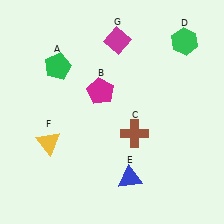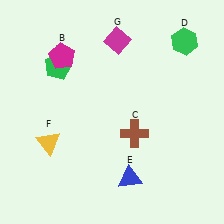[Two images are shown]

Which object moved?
The magenta pentagon (B) moved left.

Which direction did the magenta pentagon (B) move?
The magenta pentagon (B) moved left.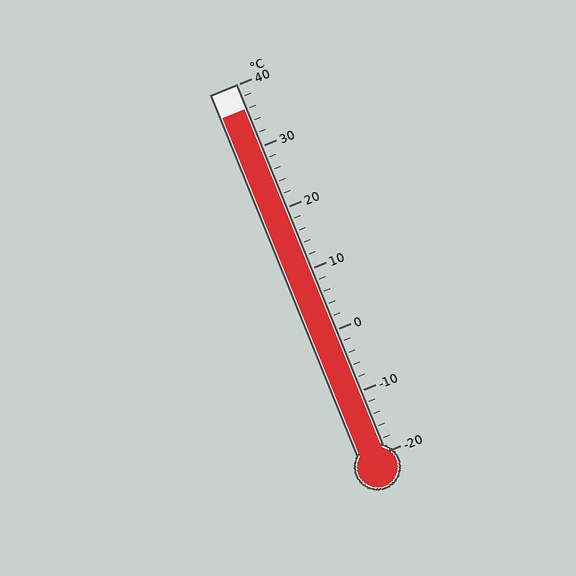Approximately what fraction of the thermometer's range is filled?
The thermometer is filled to approximately 95% of its range.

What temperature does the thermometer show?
The thermometer shows approximately 36°C.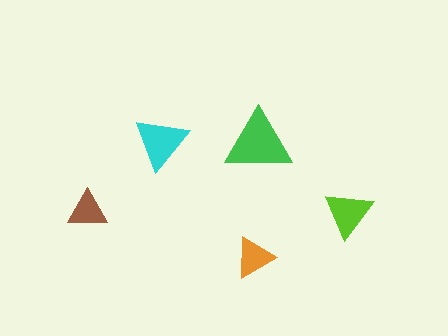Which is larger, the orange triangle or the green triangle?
The green one.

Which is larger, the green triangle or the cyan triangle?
The green one.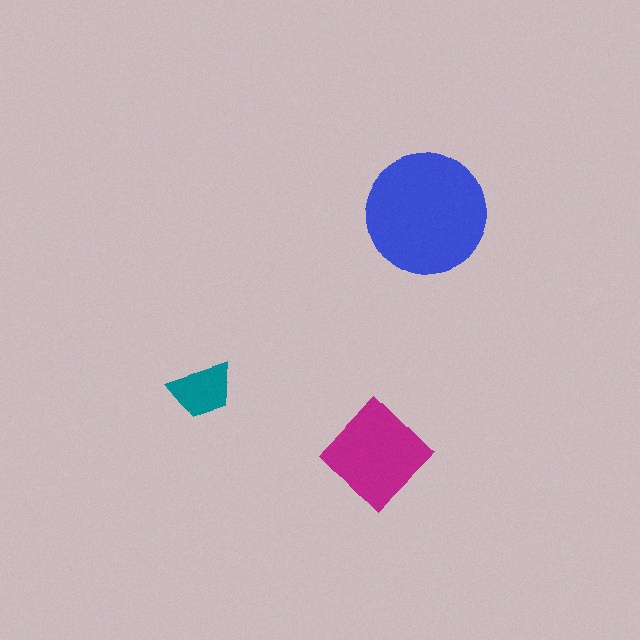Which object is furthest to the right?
The blue circle is rightmost.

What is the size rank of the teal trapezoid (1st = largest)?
3rd.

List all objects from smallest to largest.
The teal trapezoid, the magenta diamond, the blue circle.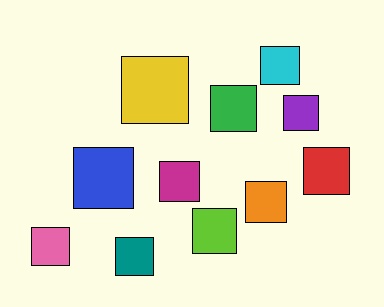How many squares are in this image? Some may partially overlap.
There are 11 squares.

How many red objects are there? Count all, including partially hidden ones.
There is 1 red object.